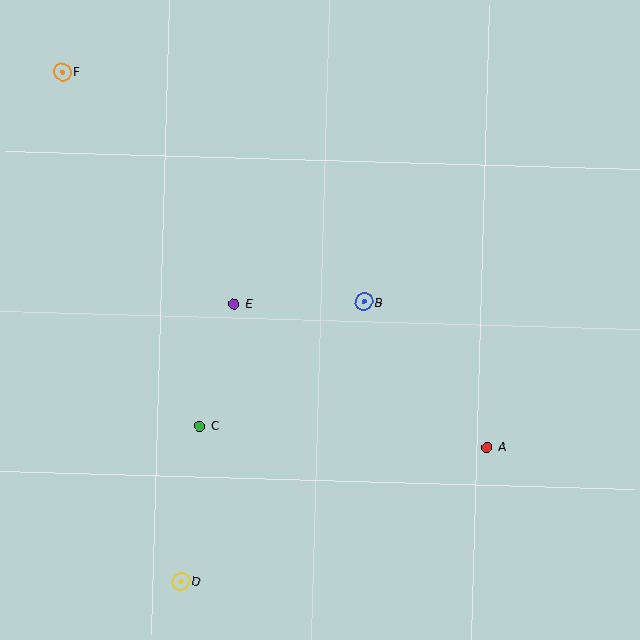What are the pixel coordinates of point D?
Point D is at (181, 581).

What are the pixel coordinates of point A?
Point A is at (487, 447).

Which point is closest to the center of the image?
Point B at (364, 302) is closest to the center.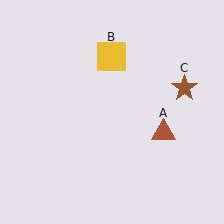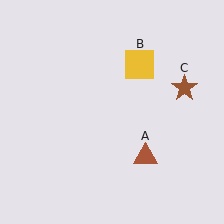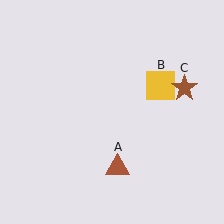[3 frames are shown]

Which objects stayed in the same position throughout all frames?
Brown star (object C) remained stationary.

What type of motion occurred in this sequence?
The brown triangle (object A), yellow square (object B) rotated clockwise around the center of the scene.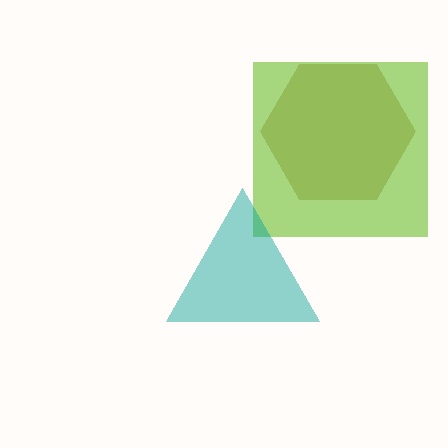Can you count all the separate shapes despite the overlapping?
Yes, there are 3 separate shapes.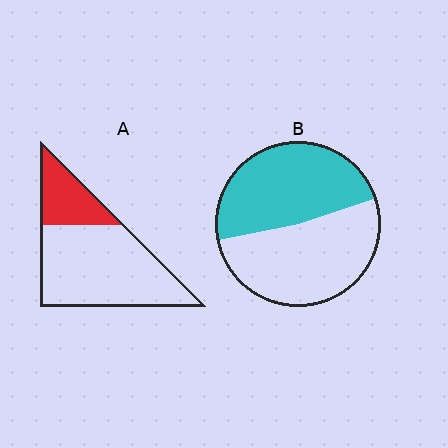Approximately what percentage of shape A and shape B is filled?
A is approximately 25% and B is approximately 50%.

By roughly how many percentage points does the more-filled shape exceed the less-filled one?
By roughly 20 percentage points (B over A).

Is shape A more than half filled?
No.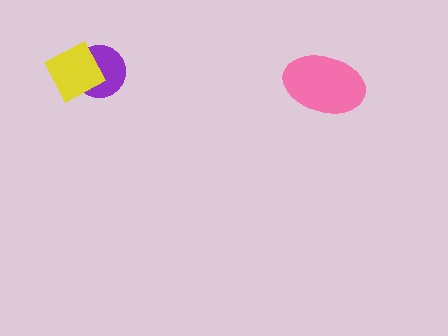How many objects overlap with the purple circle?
1 object overlaps with the purple circle.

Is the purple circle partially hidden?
Yes, it is partially covered by another shape.